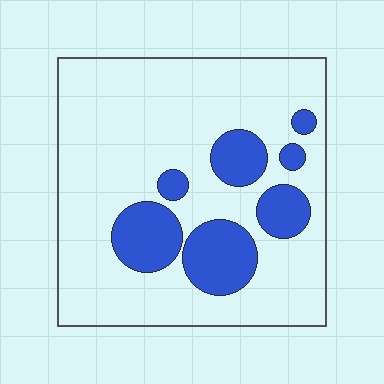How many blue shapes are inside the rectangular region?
7.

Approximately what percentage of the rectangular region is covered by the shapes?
Approximately 20%.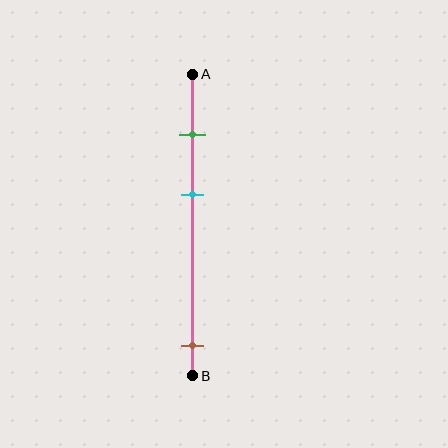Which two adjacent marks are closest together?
The green and cyan marks are the closest adjacent pair.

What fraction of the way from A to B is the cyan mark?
The cyan mark is approximately 40% (0.4) of the way from A to B.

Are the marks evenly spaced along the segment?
No, the marks are not evenly spaced.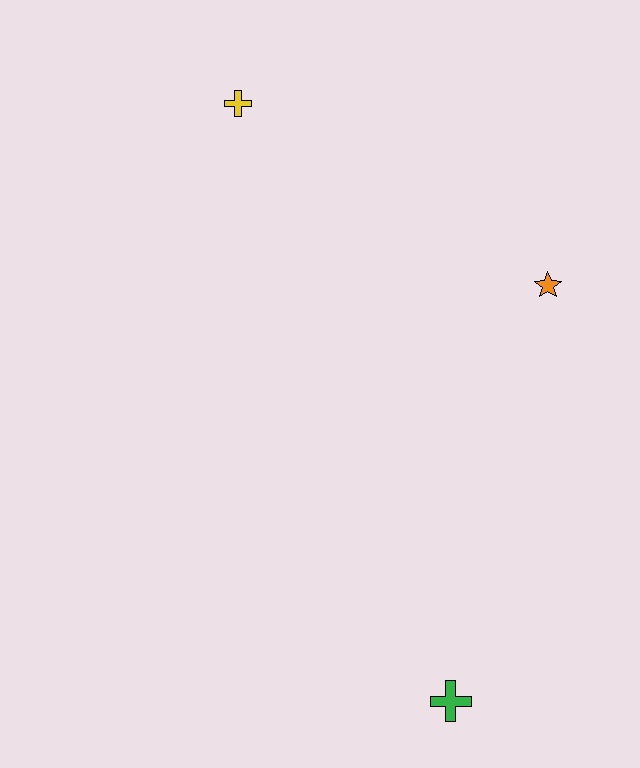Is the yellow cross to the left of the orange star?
Yes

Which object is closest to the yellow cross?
The orange star is closest to the yellow cross.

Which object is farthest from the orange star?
The green cross is farthest from the orange star.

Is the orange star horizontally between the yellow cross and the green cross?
No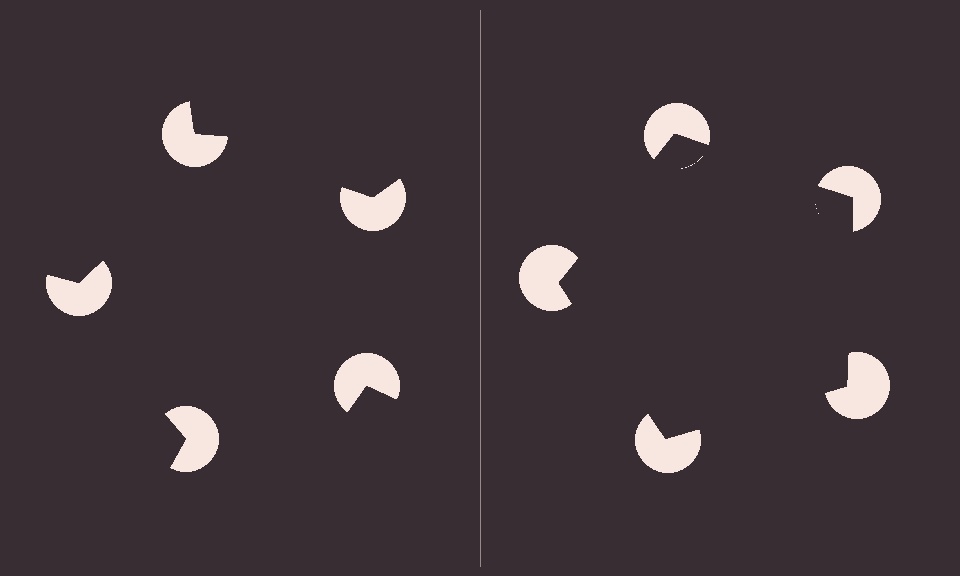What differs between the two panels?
The pac-man discs are positioned identically on both sides; only the wedge orientations differ. On the right they align to a pentagon; on the left they are misaligned.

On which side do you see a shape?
An illusory pentagon appears on the right side. On the left side the wedge cuts are rotated, so no coherent shape forms.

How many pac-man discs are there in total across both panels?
10 — 5 on each side.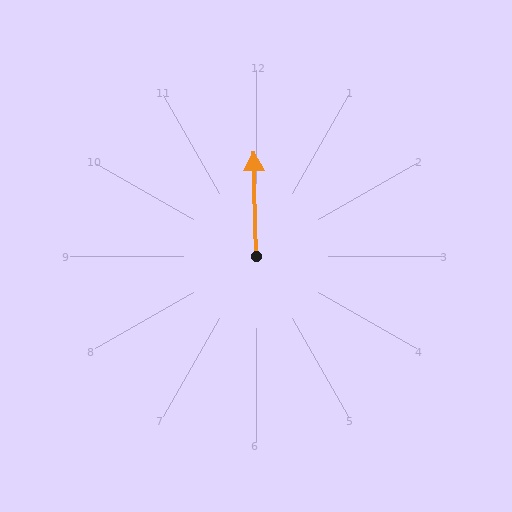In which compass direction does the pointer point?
North.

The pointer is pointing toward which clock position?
Roughly 12 o'clock.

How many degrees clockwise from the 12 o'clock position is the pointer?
Approximately 359 degrees.